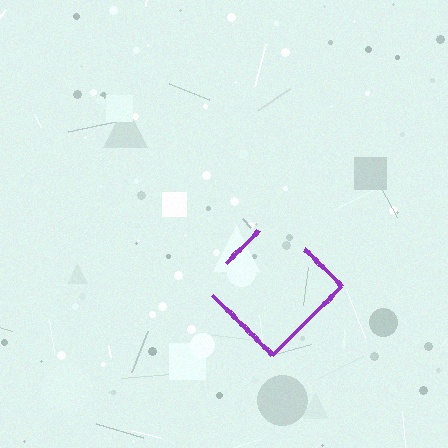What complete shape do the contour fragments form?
The contour fragments form a diamond.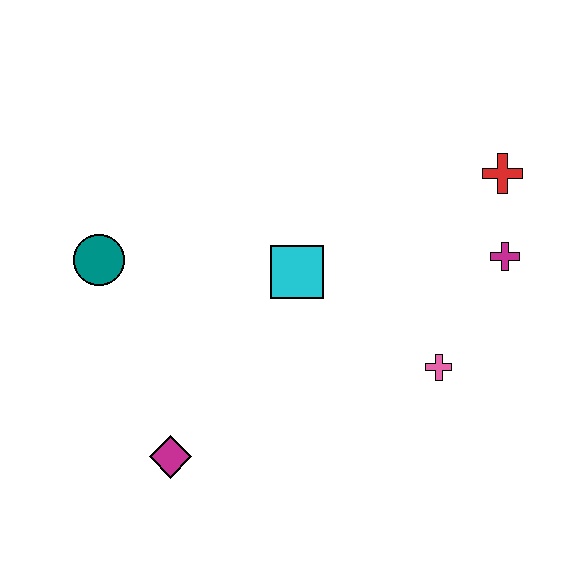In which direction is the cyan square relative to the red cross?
The cyan square is to the left of the red cross.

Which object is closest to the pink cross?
The magenta cross is closest to the pink cross.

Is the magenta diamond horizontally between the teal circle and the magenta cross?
Yes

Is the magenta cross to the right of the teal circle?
Yes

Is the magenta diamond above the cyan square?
No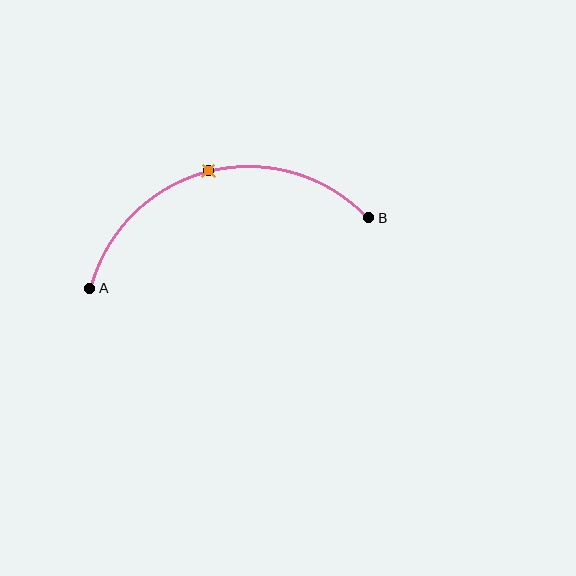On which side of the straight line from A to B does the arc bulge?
The arc bulges above the straight line connecting A and B.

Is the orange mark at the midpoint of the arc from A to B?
Yes. The orange mark lies on the arc at equal arc-length from both A and B — it is the arc midpoint.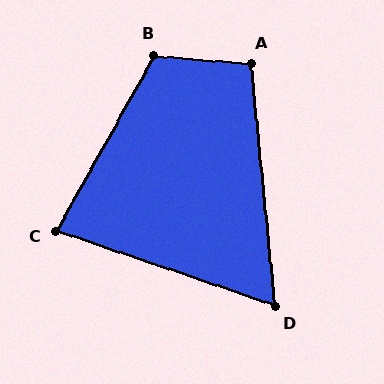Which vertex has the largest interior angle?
B, at approximately 115 degrees.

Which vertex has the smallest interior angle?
D, at approximately 65 degrees.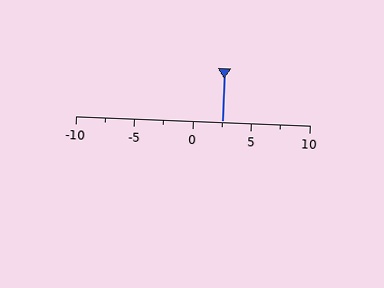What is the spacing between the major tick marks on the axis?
The major ticks are spaced 5 apart.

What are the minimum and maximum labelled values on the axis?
The axis runs from -10 to 10.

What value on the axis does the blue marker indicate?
The marker indicates approximately 2.5.